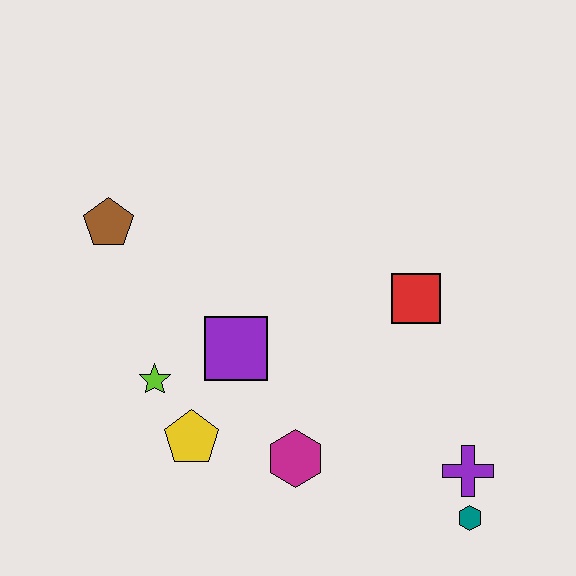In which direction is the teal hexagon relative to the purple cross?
The teal hexagon is below the purple cross.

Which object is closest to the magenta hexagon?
The yellow pentagon is closest to the magenta hexagon.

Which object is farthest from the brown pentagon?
The teal hexagon is farthest from the brown pentagon.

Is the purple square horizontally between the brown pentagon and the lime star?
No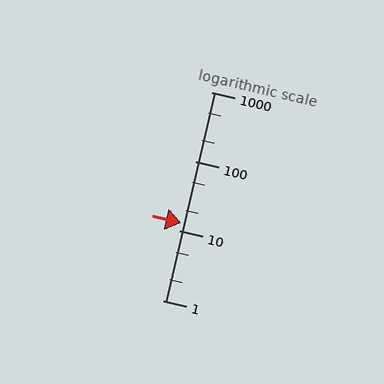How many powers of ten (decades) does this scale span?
The scale spans 3 decades, from 1 to 1000.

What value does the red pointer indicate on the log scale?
The pointer indicates approximately 13.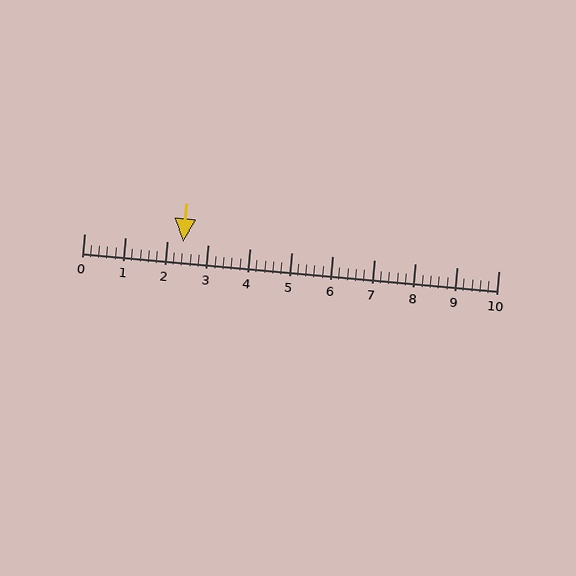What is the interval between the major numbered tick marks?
The major tick marks are spaced 1 units apart.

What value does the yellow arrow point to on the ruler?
The yellow arrow points to approximately 2.4.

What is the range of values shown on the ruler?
The ruler shows values from 0 to 10.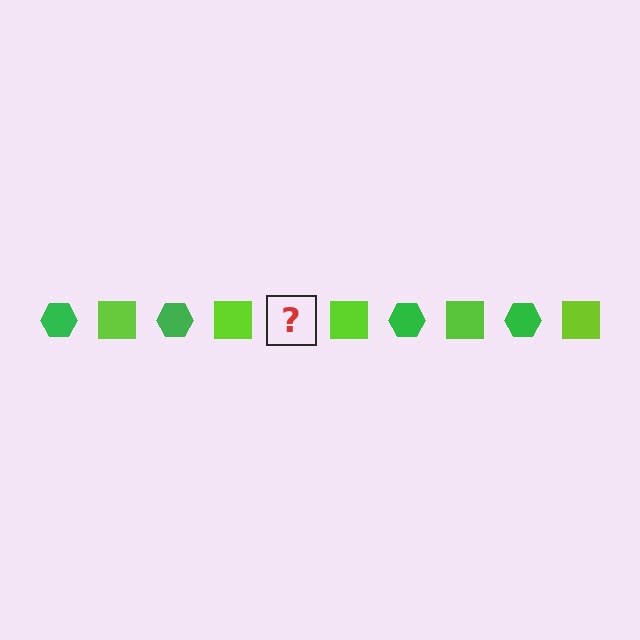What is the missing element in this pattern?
The missing element is a green hexagon.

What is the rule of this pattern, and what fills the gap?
The rule is that the pattern alternates between green hexagon and lime square. The gap should be filled with a green hexagon.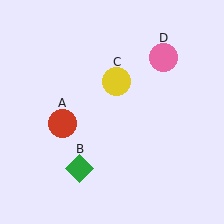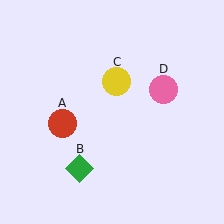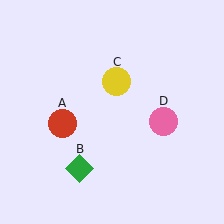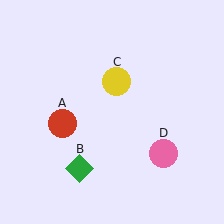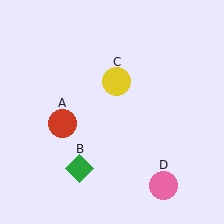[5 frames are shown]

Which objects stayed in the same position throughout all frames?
Red circle (object A) and green diamond (object B) and yellow circle (object C) remained stationary.